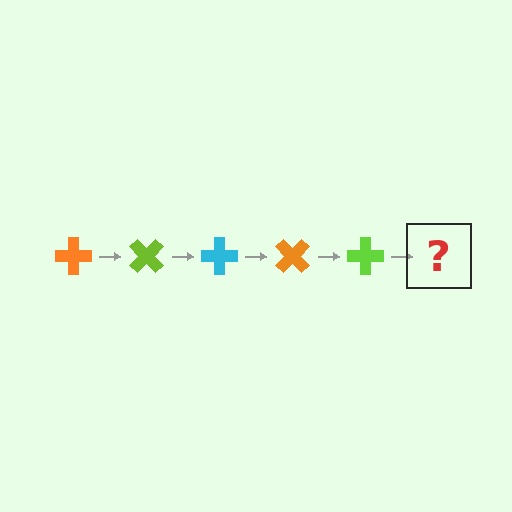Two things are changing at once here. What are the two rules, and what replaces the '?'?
The two rules are that it rotates 45 degrees each step and the color cycles through orange, lime, and cyan. The '?' should be a cyan cross, rotated 225 degrees from the start.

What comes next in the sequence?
The next element should be a cyan cross, rotated 225 degrees from the start.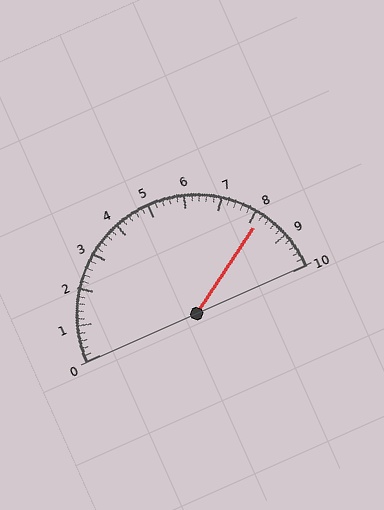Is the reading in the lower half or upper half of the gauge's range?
The reading is in the upper half of the range (0 to 10).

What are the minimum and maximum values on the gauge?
The gauge ranges from 0 to 10.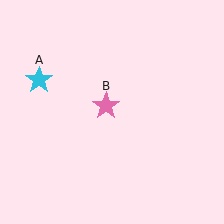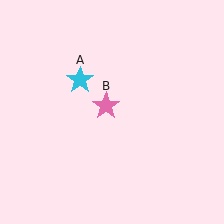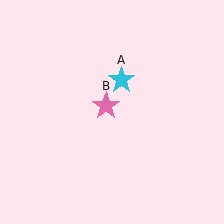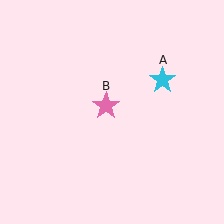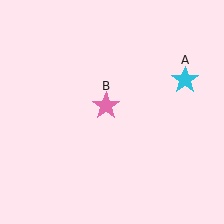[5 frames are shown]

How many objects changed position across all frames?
1 object changed position: cyan star (object A).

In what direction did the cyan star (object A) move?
The cyan star (object A) moved right.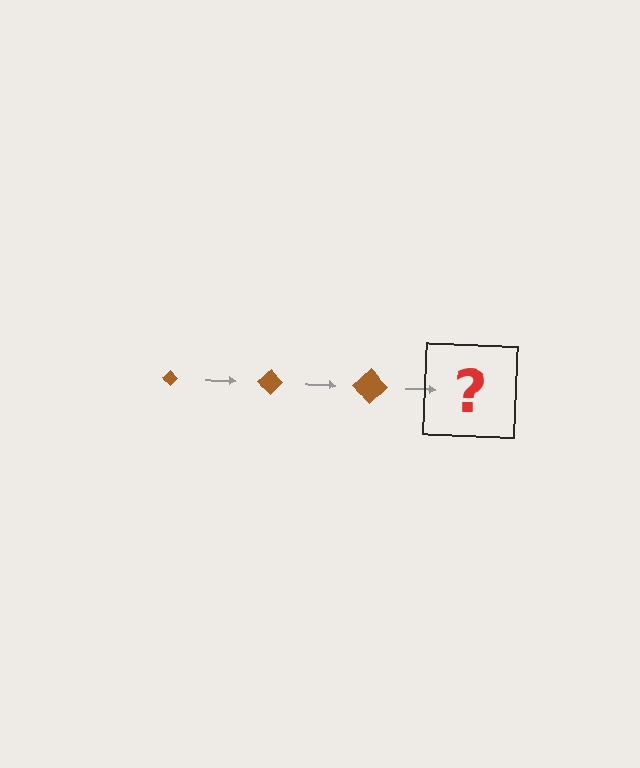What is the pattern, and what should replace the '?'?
The pattern is that the diamond gets progressively larger each step. The '?' should be a brown diamond, larger than the previous one.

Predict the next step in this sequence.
The next step is a brown diamond, larger than the previous one.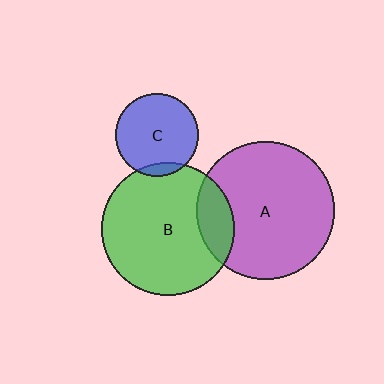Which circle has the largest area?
Circle A (purple).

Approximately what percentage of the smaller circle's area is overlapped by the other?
Approximately 10%.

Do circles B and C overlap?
Yes.